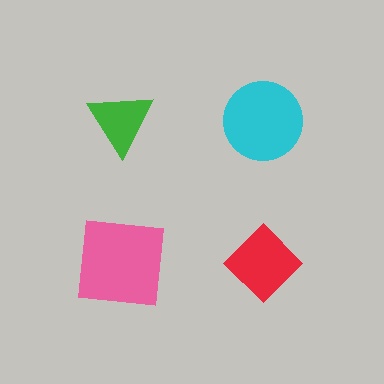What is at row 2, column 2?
A red diamond.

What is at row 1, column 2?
A cyan circle.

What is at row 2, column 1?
A pink square.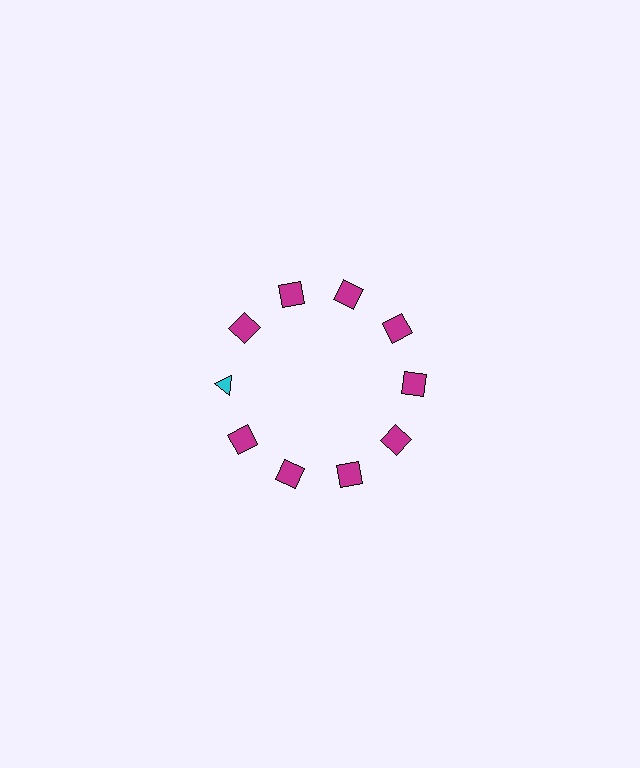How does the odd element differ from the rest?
It differs in both color (cyan instead of magenta) and shape (triangle instead of square).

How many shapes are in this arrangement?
There are 10 shapes arranged in a ring pattern.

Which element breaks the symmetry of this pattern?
The cyan triangle at roughly the 9 o'clock position breaks the symmetry. All other shapes are magenta squares.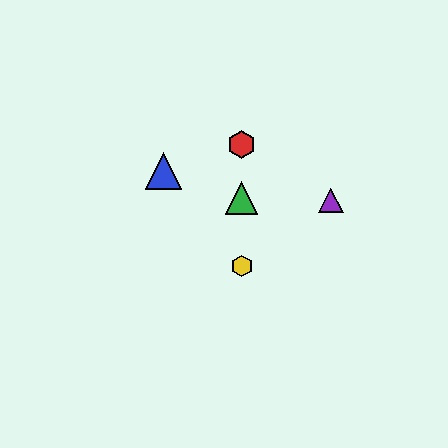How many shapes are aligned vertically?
3 shapes (the red hexagon, the green triangle, the yellow hexagon) are aligned vertically.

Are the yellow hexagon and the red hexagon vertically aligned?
Yes, both are at x≈242.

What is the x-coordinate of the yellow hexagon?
The yellow hexagon is at x≈242.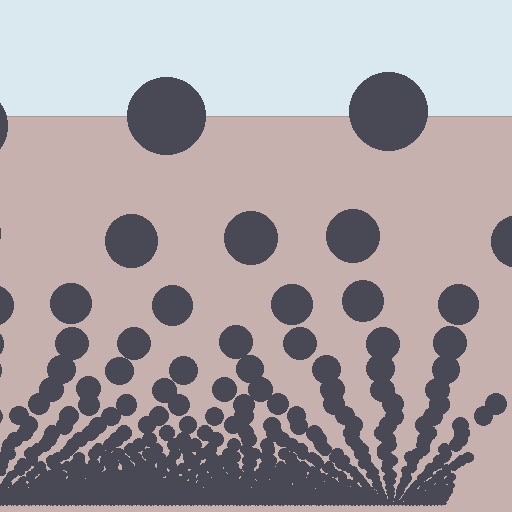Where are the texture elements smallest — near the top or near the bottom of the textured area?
Near the bottom.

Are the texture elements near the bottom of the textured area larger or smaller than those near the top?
Smaller. The gradient is inverted — elements near the bottom are smaller and denser.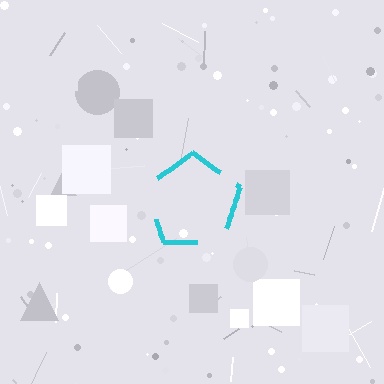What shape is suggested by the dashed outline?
The dashed outline suggests a pentagon.